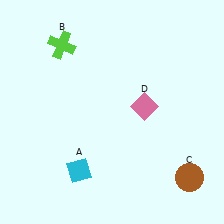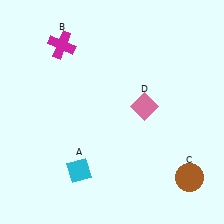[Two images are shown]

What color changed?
The cross (B) changed from lime in Image 1 to magenta in Image 2.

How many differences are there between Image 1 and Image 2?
There is 1 difference between the two images.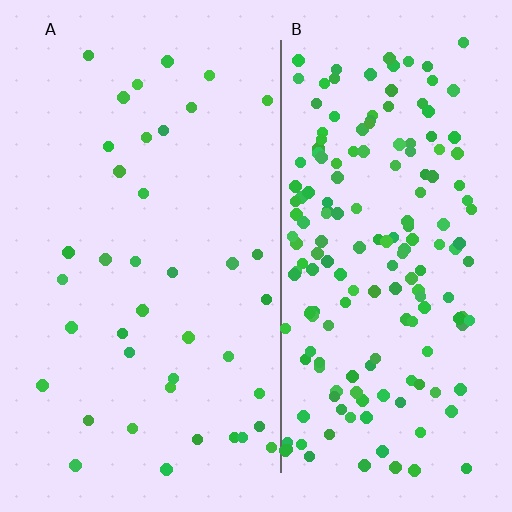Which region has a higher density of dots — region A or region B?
B (the right).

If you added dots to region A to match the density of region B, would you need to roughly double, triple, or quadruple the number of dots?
Approximately quadruple.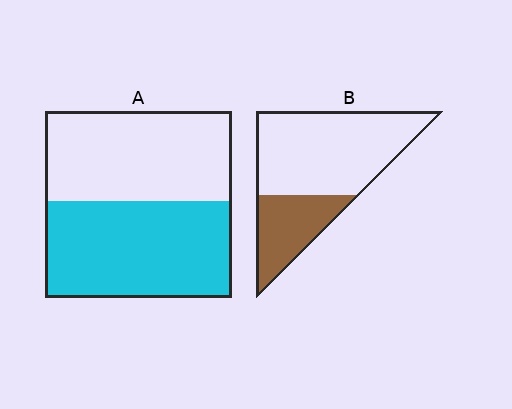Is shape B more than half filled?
No.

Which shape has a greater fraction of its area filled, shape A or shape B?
Shape A.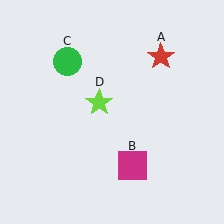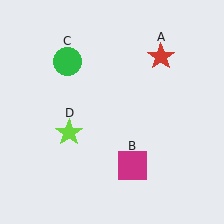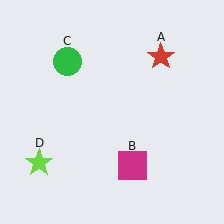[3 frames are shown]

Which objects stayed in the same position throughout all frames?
Red star (object A) and magenta square (object B) and green circle (object C) remained stationary.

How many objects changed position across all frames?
1 object changed position: lime star (object D).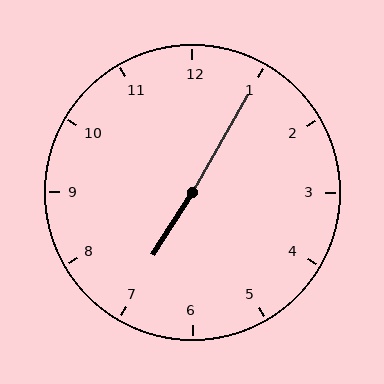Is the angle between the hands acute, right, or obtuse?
It is obtuse.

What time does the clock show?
7:05.